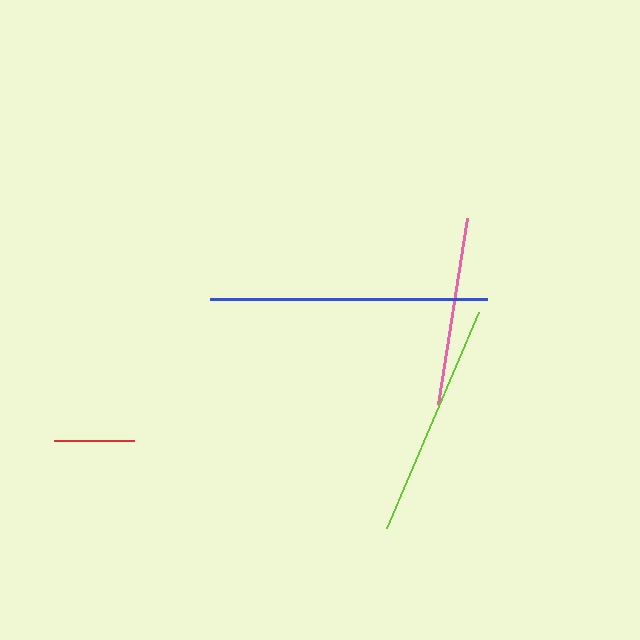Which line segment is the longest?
The blue line is the longest at approximately 278 pixels.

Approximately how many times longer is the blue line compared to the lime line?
The blue line is approximately 1.2 times the length of the lime line.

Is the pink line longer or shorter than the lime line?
The lime line is longer than the pink line.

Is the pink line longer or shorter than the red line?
The pink line is longer than the red line.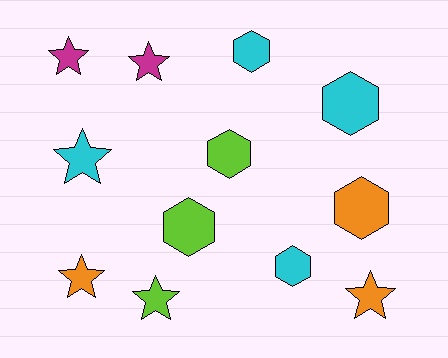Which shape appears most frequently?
Star, with 6 objects.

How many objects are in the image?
There are 12 objects.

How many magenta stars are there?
There are 2 magenta stars.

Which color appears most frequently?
Cyan, with 4 objects.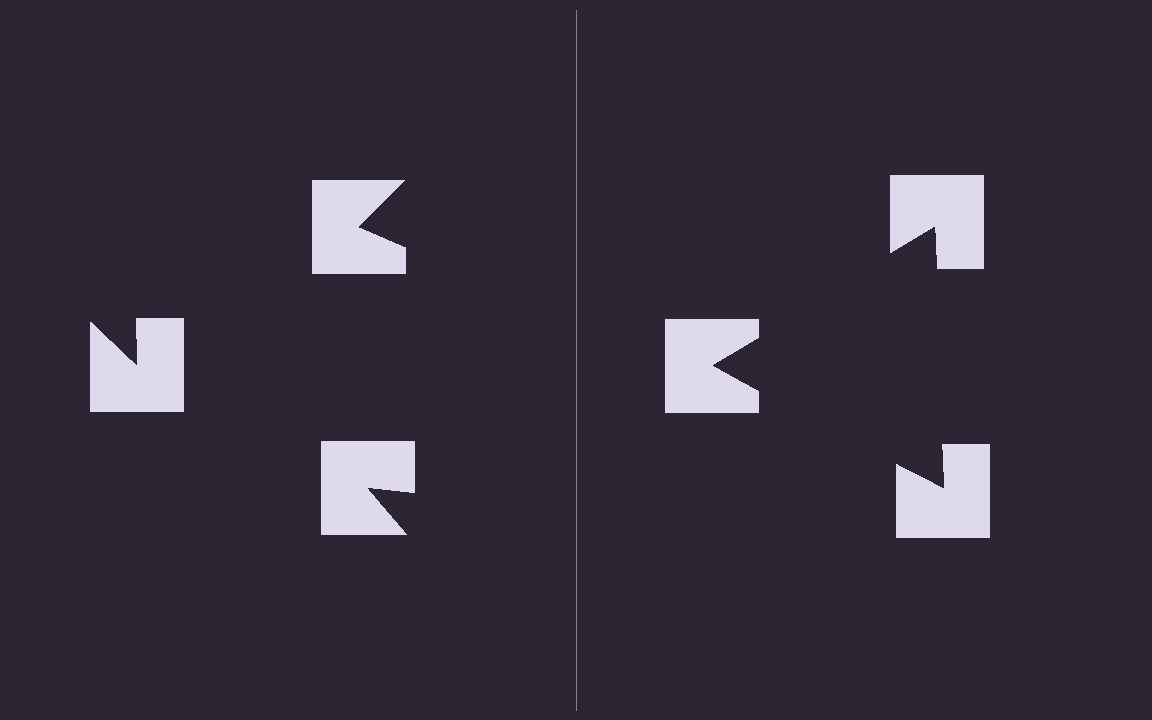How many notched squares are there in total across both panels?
6 — 3 on each side.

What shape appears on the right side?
An illusory triangle.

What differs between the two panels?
The notched squares are positioned identically on both sides; only the wedge orientations differ. On the right they align to a triangle; on the left they are misaligned.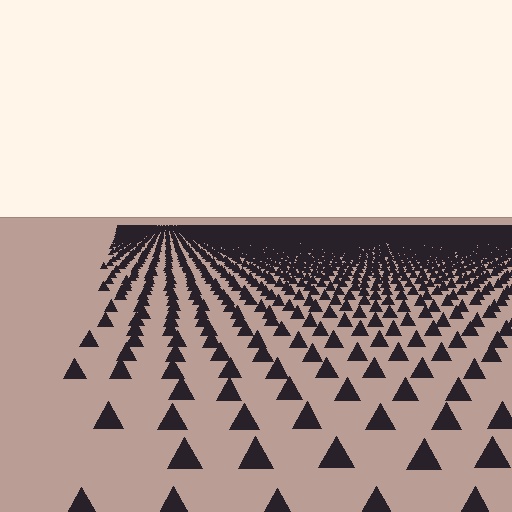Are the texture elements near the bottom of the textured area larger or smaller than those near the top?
Larger. Near the bottom, elements are closer to the viewer and appear at a bigger on-screen size.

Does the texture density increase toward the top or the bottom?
Density increases toward the top.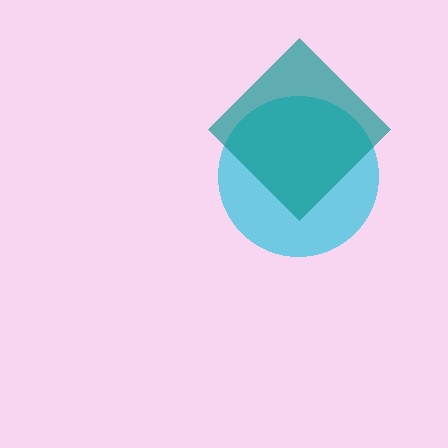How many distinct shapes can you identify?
There are 2 distinct shapes: a cyan circle, a teal diamond.